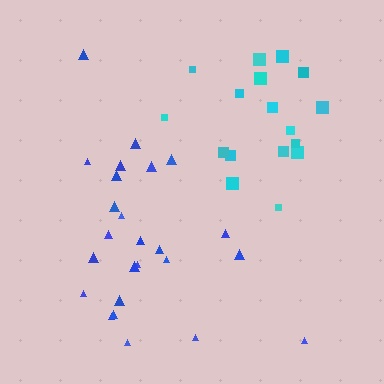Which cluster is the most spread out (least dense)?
Blue.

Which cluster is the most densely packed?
Cyan.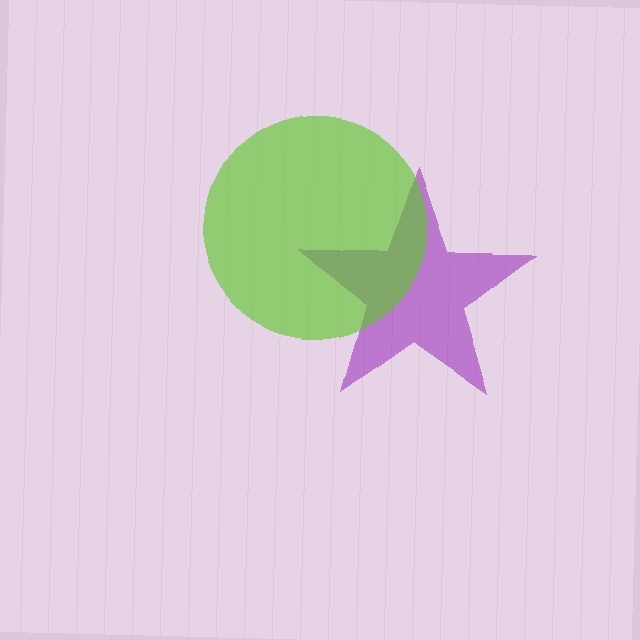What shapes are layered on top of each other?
The layered shapes are: a purple star, a lime circle.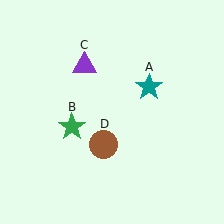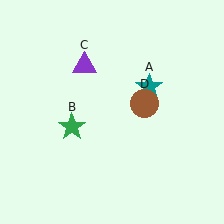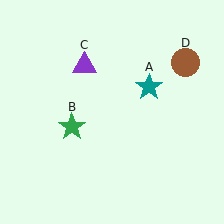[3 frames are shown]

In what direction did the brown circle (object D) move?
The brown circle (object D) moved up and to the right.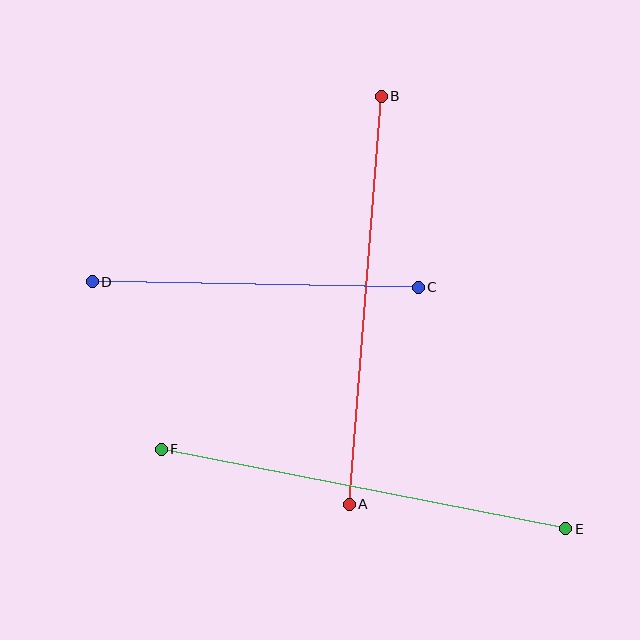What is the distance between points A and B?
The distance is approximately 409 pixels.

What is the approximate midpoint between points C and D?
The midpoint is at approximately (255, 284) pixels.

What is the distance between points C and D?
The distance is approximately 326 pixels.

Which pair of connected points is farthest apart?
Points E and F are farthest apart.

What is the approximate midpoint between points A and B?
The midpoint is at approximately (365, 300) pixels.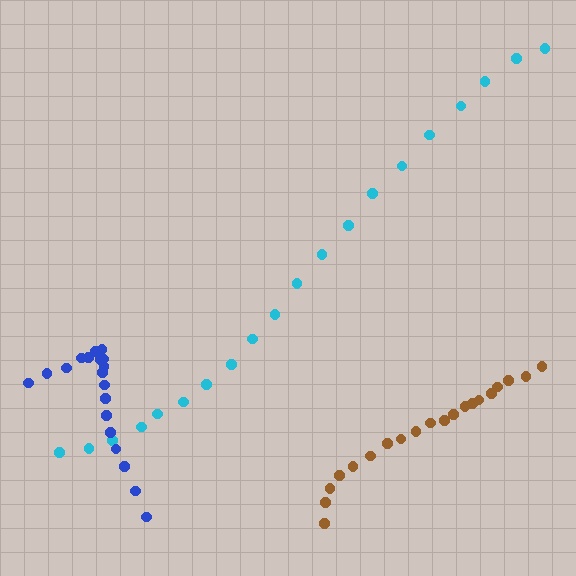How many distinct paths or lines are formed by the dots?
There are 3 distinct paths.